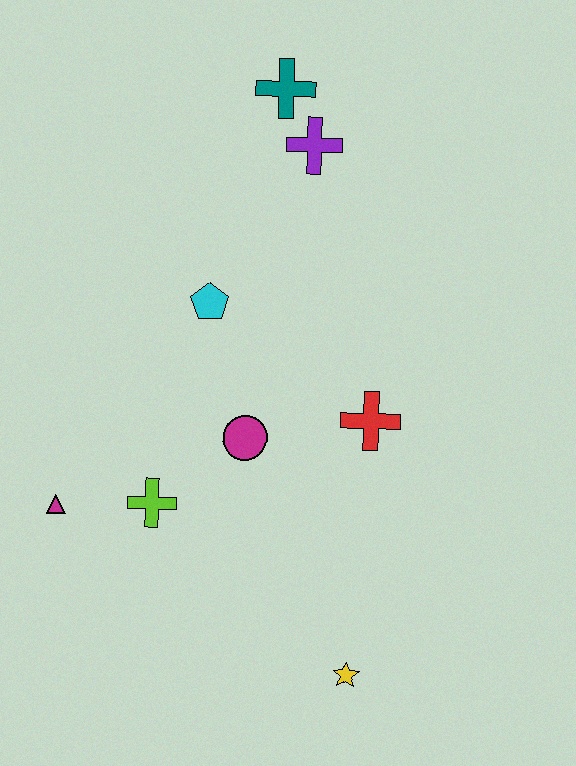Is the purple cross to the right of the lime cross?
Yes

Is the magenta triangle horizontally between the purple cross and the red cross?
No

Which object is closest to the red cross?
The magenta circle is closest to the red cross.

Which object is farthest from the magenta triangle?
The teal cross is farthest from the magenta triangle.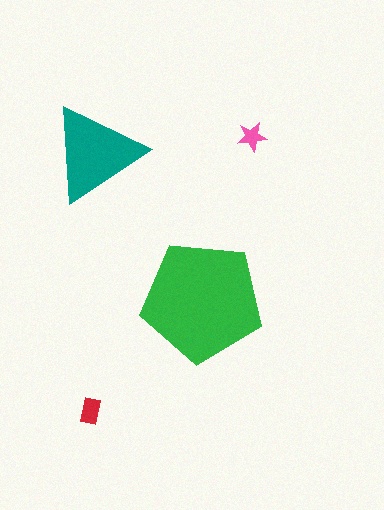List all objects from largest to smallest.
The green pentagon, the teal triangle, the red rectangle, the pink star.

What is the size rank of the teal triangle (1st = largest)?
2nd.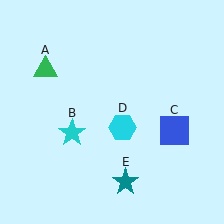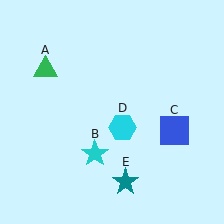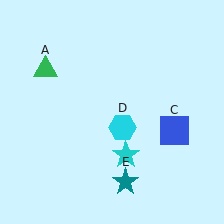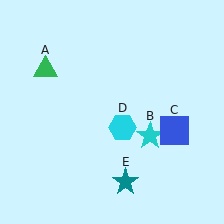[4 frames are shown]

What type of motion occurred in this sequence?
The cyan star (object B) rotated counterclockwise around the center of the scene.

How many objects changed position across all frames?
1 object changed position: cyan star (object B).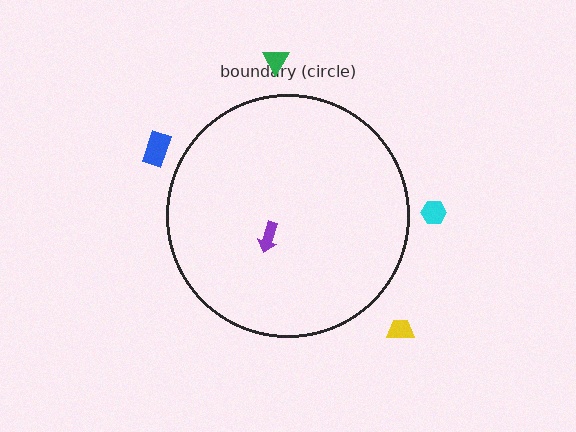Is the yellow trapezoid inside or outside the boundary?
Outside.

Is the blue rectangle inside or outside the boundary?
Outside.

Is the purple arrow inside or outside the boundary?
Inside.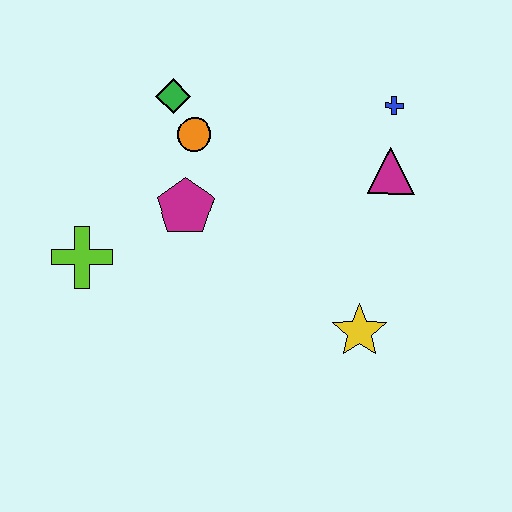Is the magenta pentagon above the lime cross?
Yes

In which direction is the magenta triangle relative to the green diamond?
The magenta triangle is to the right of the green diamond.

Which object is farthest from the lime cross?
The blue cross is farthest from the lime cross.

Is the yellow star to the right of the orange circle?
Yes